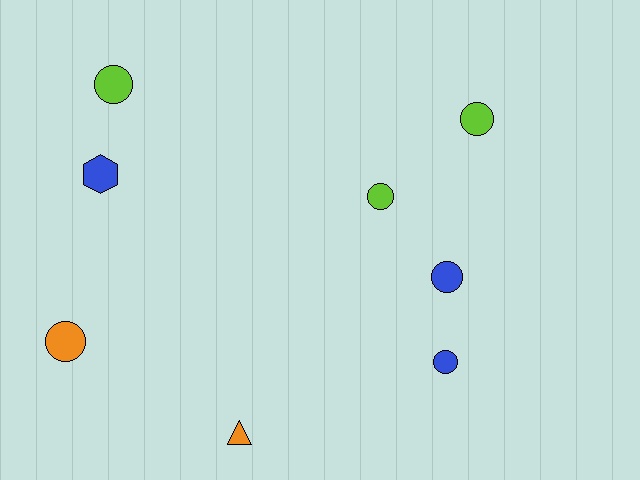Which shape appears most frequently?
Circle, with 6 objects.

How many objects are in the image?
There are 8 objects.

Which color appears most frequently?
Blue, with 3 objects.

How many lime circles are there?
There are 3 lime circles.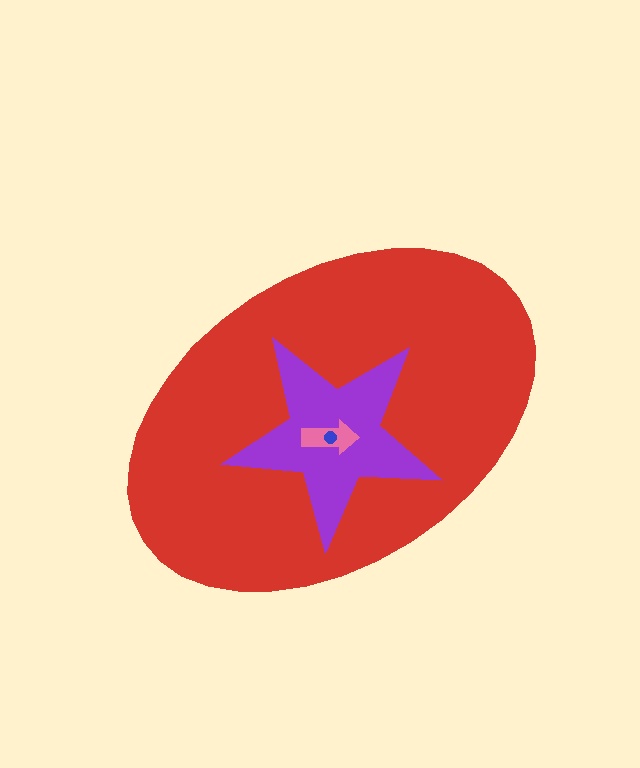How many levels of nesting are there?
4.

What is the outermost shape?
The red ellipse.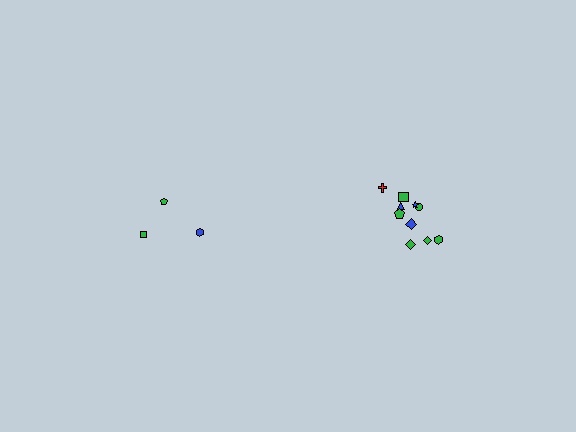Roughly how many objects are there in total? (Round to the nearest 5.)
Roughly 15 objects in total.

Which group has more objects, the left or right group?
The right group.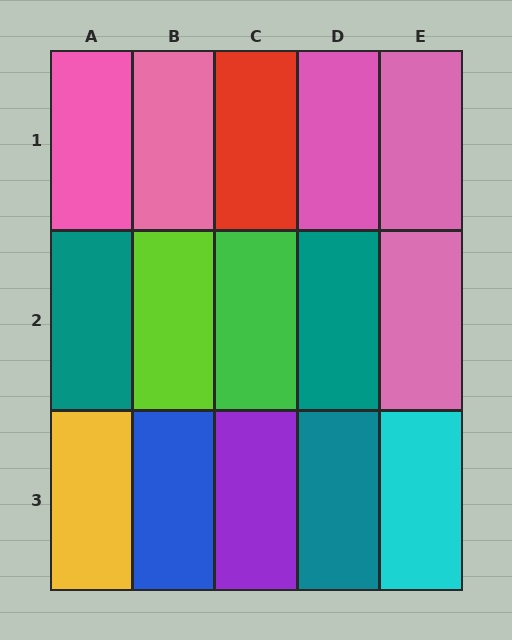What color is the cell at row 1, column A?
Pink.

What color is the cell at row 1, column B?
Pink.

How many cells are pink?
5 cells are pink.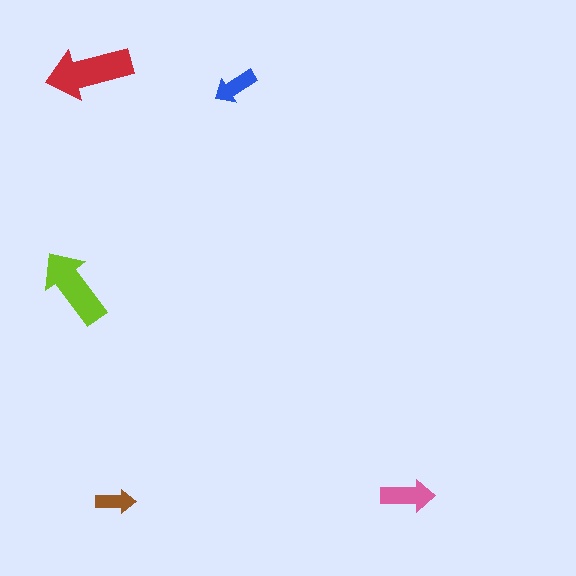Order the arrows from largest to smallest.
the red one, the lime one, the pink one, the blue one, the brown one.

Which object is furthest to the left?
The lime arrow is leftmost.